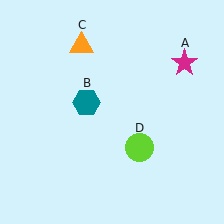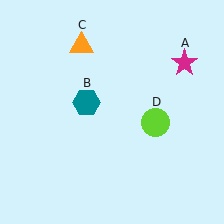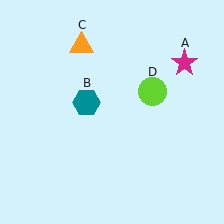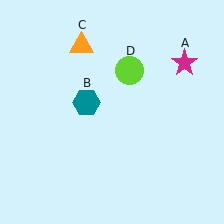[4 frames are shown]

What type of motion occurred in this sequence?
The lime circle (object D) rotated counterclockwise around the center of the scene.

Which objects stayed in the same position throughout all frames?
Magenta star (object A) and teal hexagon (object B) and orange triangle (object C) remained stationary.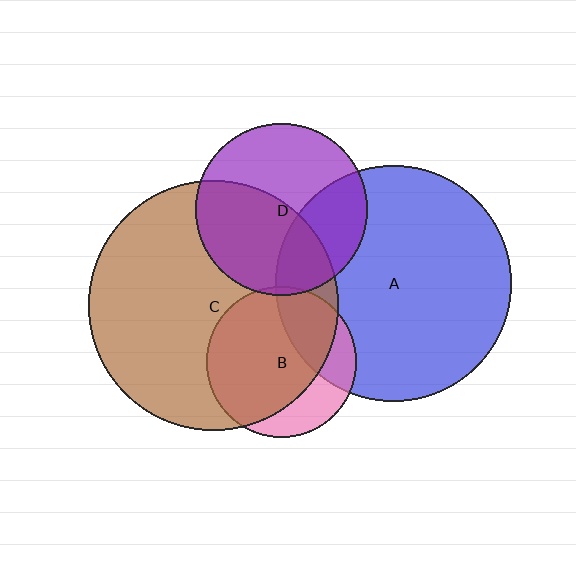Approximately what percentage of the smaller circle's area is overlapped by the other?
Approximately 30%.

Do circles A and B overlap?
Yes.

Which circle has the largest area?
Circle C (brown).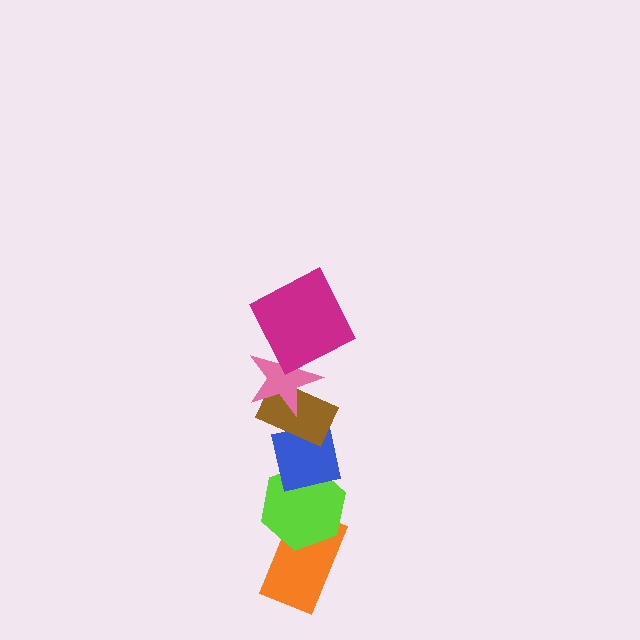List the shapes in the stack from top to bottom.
From top to bottom: the magenta square, the pink star, the brown rectangle, the blue square, the lime hexagon, the orange rectangle.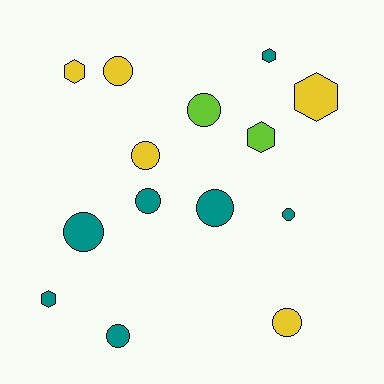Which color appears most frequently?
Teal, with 7 objects.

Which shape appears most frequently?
Circle, with 9 objects.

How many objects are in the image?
There are 14 objects.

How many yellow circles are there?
There are 3 yellow circles.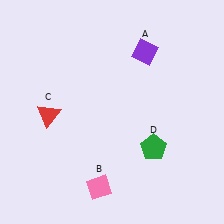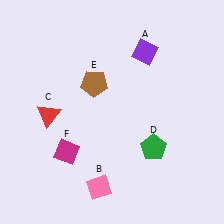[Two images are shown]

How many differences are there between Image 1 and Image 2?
There are 2 differences between the two images.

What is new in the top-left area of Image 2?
A brown pentagon (E) was added in the top-left area of Image 2.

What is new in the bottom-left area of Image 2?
A magenta diamond (F) was added in the bottom-left area of Image 2.